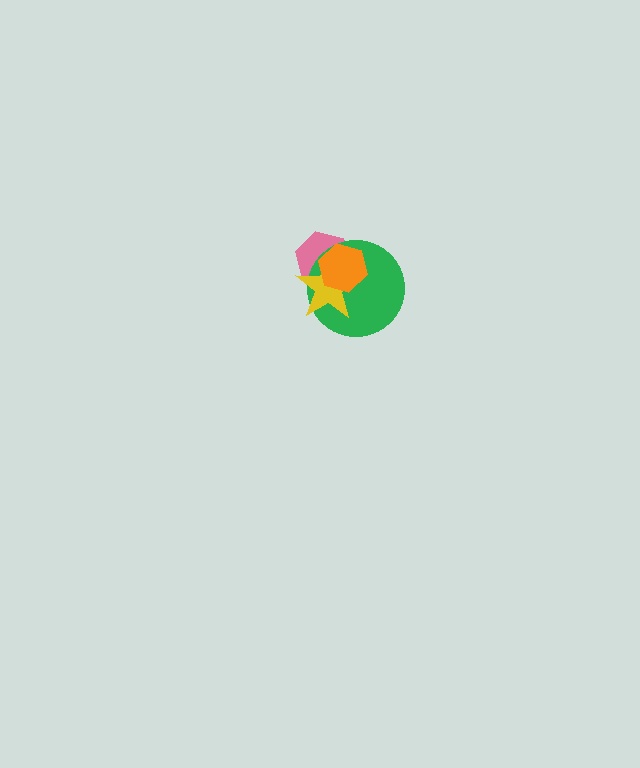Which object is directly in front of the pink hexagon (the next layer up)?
The green circle is directly in front of the pink hexagon.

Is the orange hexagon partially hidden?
No, no other shape covers it.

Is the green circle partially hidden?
Yes, it is partially covered by another shape.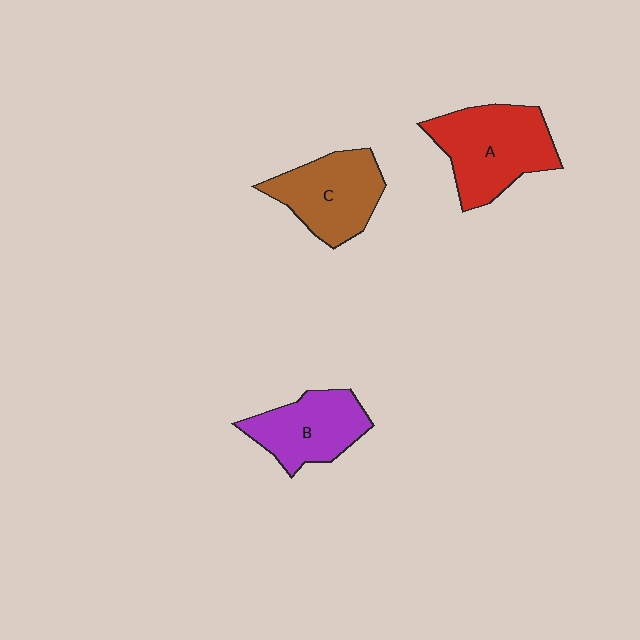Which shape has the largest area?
Shape A (red).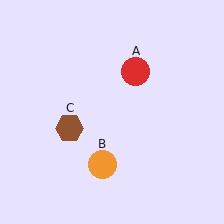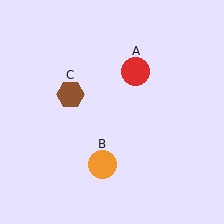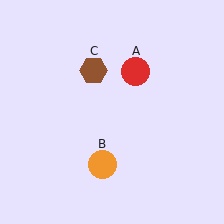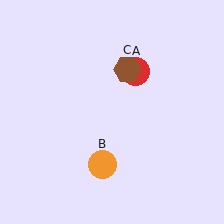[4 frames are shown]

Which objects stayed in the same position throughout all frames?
Red circle (object A) and orange circle (object B) remained stationary.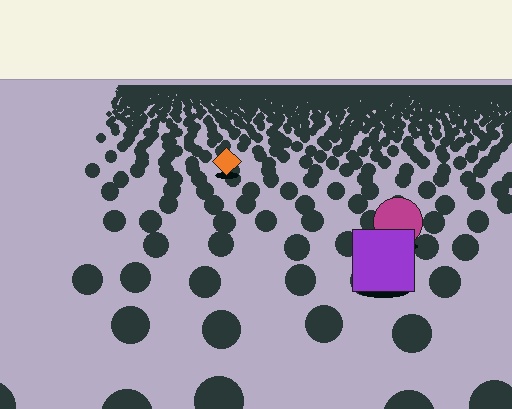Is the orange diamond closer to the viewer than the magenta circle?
No. The magenta circle is closer — you can tell from the texture gradient: the ground texture is coarser near it.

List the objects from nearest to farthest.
From nearest to farthest: the purple square, the magenta circle, the orange diamond.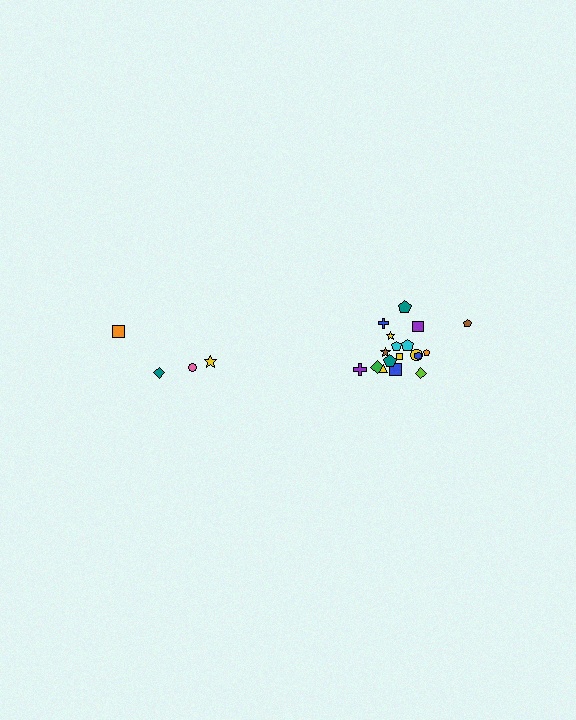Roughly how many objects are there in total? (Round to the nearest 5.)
Roughly 20 objects in total.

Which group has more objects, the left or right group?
The right group.